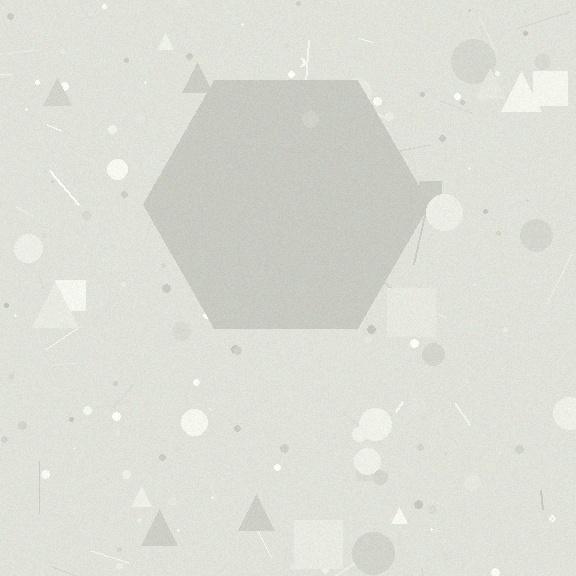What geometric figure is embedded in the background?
A hexagon is embedded in the background.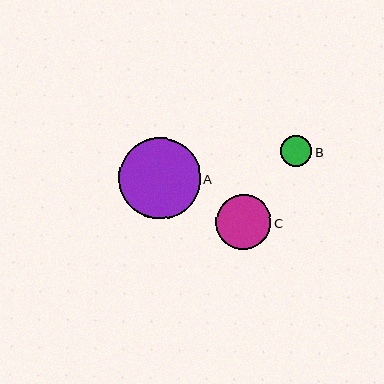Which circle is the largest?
Circle A is the largest with a size of approximately 81 pixels.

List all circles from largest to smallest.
From largest to smallest: A, C, B.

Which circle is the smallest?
Circle B is the smallest with a size of approximately 32 pixels.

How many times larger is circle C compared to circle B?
Circle C is approximately 1.7 times the size of circle B.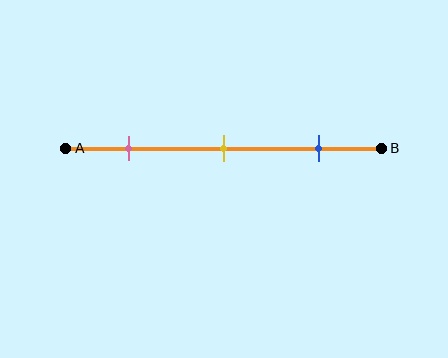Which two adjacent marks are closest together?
The pink and yellow marks are the closest adjacent pair.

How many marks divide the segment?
There are 3 marks dividing the segment.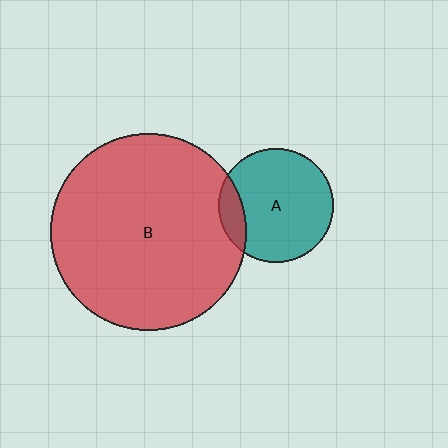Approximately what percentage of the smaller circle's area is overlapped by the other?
Approximately 15%.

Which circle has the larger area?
Circle B (red).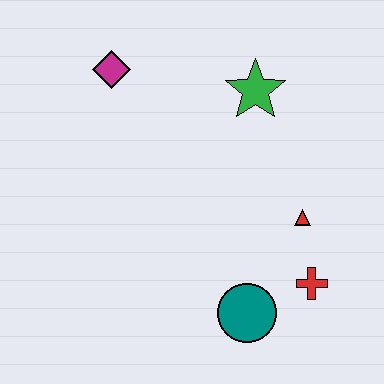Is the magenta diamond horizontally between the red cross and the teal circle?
No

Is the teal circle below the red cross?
Yes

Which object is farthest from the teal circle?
The magenta diamond is farthest from the teal circle.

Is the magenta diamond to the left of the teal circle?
Yes